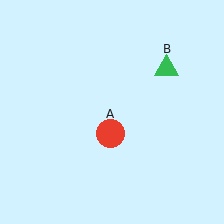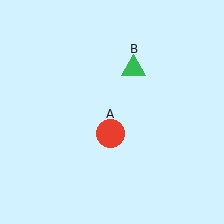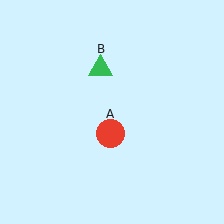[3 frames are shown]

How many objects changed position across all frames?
1 object changed position: green triangle (object B).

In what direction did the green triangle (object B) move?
The green triangle (object B) moved left.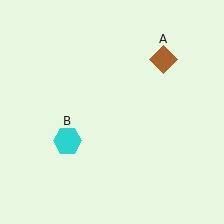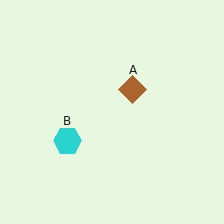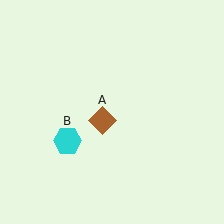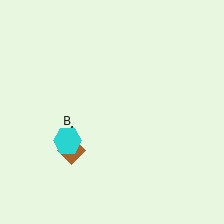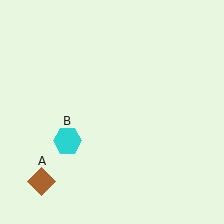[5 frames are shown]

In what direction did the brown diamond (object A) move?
The brown diamond (object A) moved down and to the left.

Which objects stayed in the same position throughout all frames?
Cyan hexagon (object B) remained stationary.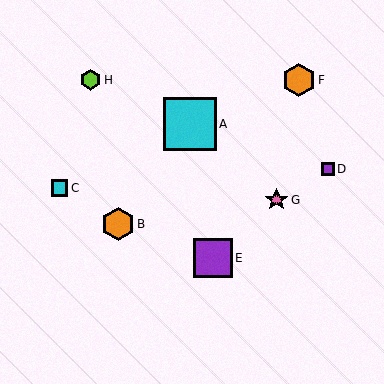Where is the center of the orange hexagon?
The center of the orange hexagon is at (299, 80).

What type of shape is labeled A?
Shape A is a cyan square.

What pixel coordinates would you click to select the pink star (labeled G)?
Click at (276, 200) to select the pink star G.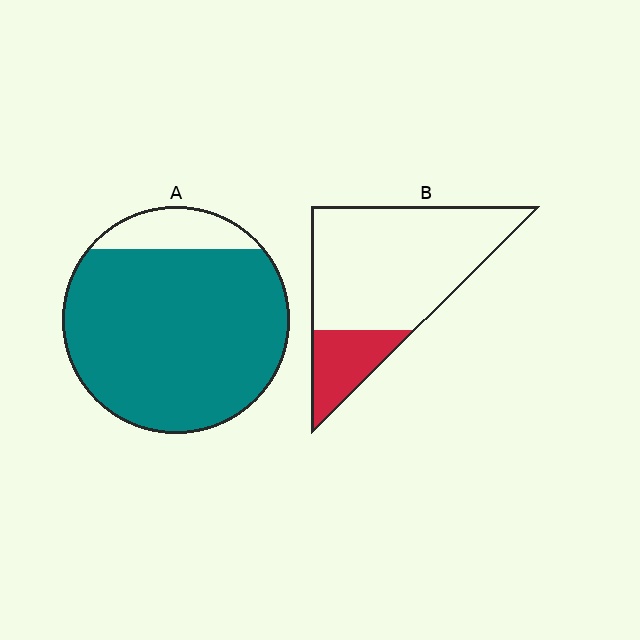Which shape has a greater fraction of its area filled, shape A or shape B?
Shape A.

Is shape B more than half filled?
No.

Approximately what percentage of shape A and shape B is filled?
A is approximately 85% and B is approximately 20%.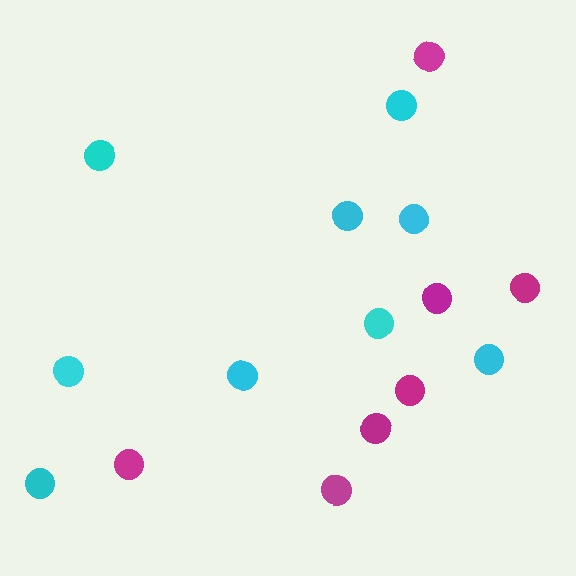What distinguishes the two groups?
There are 2 groups: one group of cyan circles (9) and one group of magenta circles (7).